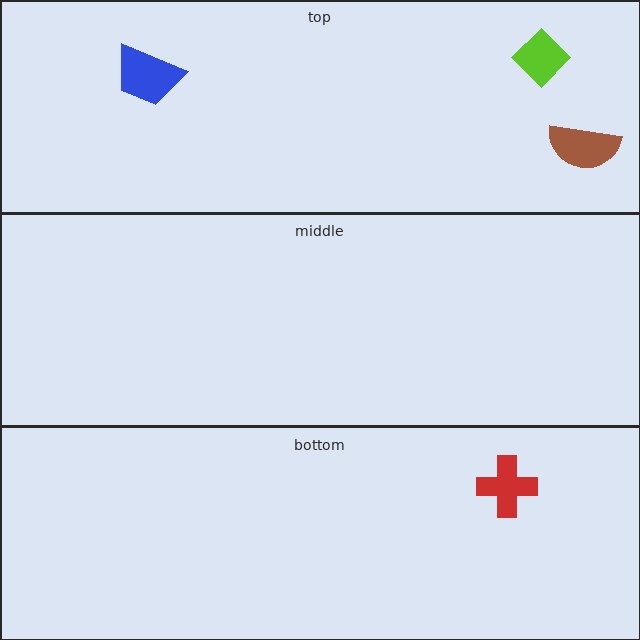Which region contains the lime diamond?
The top region.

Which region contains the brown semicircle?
The top region.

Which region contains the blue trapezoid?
The top region.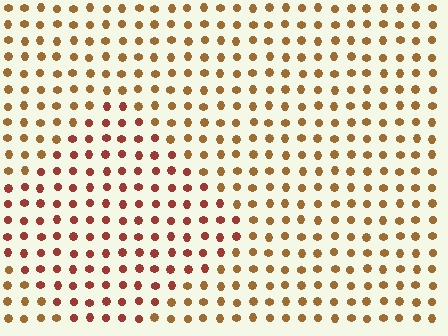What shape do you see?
I see a diamond.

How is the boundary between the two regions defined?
The boundary is defined purely by a slight shift in hue (about 30 degrees). Spacing, size, and orientation are identical on both sides.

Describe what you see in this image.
The image is filled with small brown elements in a uniform arrangement. A diamond-shaped region is visible where the elements are tinted to a slightly different hue, forming a subtle color boundary.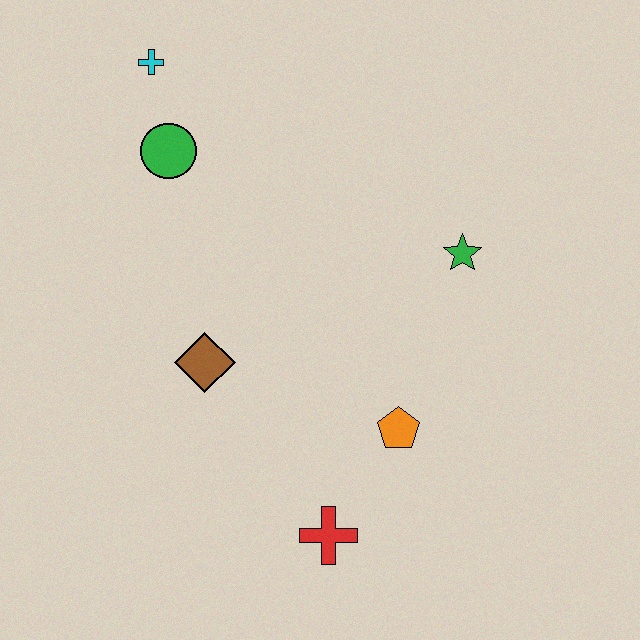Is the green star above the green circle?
No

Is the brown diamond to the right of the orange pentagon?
No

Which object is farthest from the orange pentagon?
The cyan cross is farthest from the orange pentagon.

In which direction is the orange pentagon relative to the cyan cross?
The orange pentagon is below the cyan cross.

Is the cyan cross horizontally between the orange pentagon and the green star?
No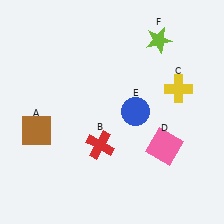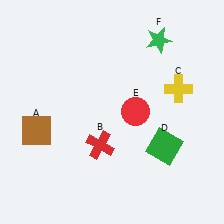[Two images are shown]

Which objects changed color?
D changed from pink to green. E changed from blue to red. F changed from lime to green.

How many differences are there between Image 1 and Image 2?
There are 3 differences between the two images.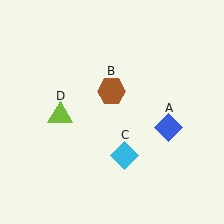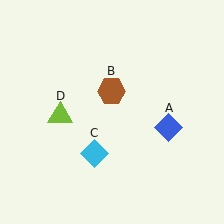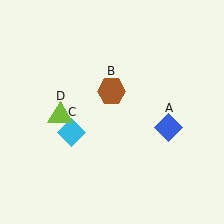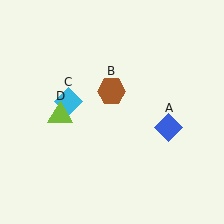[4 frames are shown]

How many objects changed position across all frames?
1 object changed position: cyan diamond (object C).